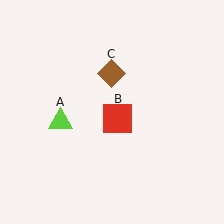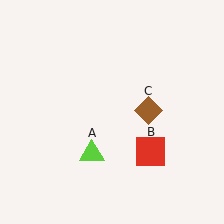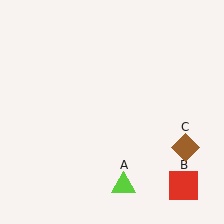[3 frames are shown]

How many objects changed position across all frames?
3 objects changed position: lime triangle (object A), red square (object B), brown diamond (object C).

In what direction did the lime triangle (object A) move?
The lime triangle (object A) moved down and to the right.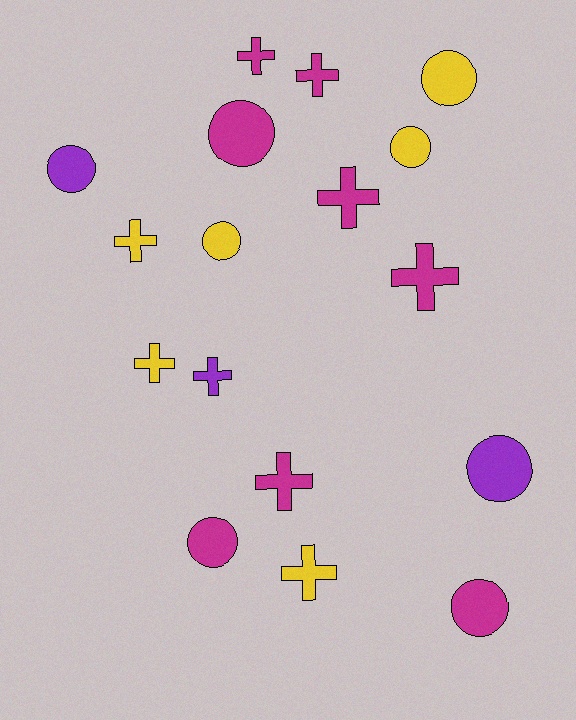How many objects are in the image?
There are 17 objects.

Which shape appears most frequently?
Cross, with 9 objects.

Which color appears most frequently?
Magenta, with 8 objects.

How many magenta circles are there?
There are 3 magenta circles.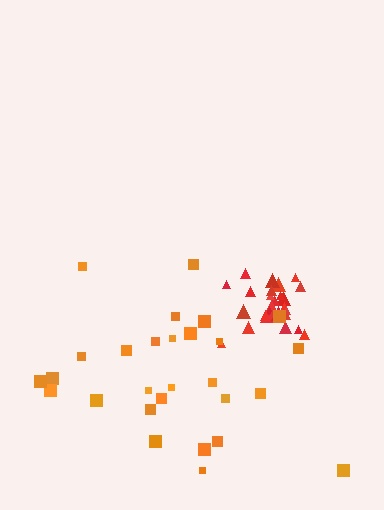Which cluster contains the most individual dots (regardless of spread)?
Orange (29).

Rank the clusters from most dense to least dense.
red, orange.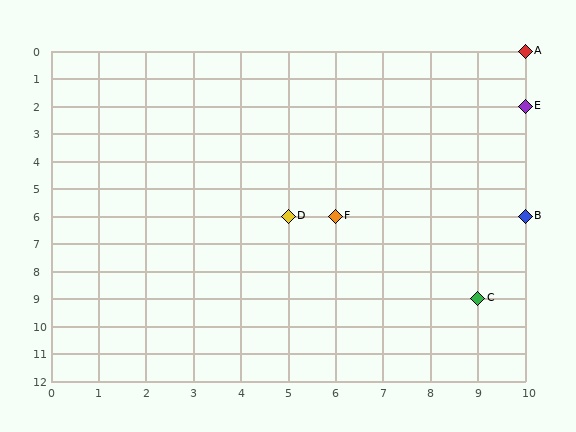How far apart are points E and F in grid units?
Points E and F are 4 columns and 4 rows apart (about 5.7 grid units diagonally).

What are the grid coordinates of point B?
Point B is at grid coordinates (10, 6).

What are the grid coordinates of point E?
Point E is at grid coordinates (10, 2).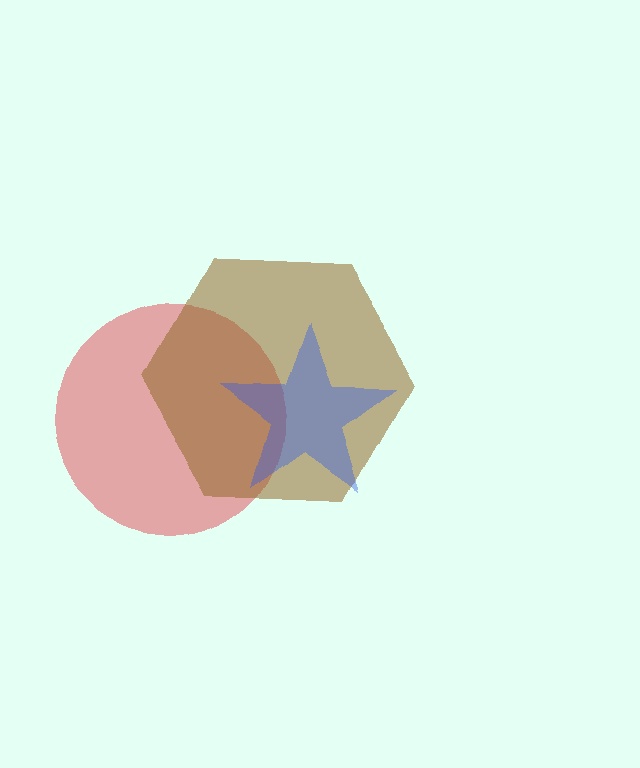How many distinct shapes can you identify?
There are 3 distinct shapes: a red circle, a brown hexagon, a blue star.